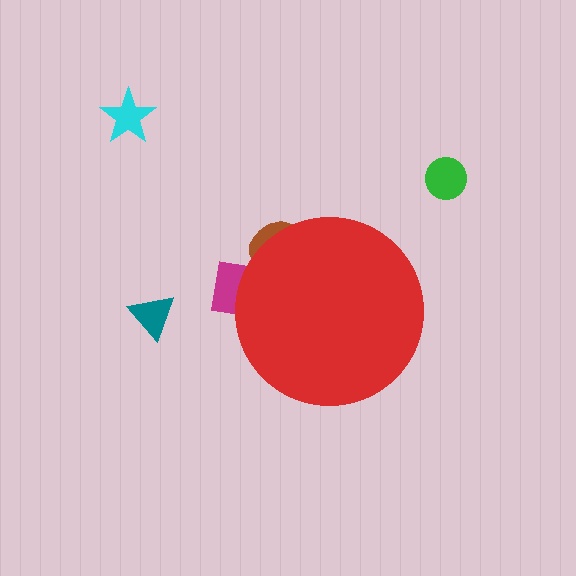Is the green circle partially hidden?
No, the green circle is fully visible.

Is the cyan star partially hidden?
No, the cyan star is fully visible.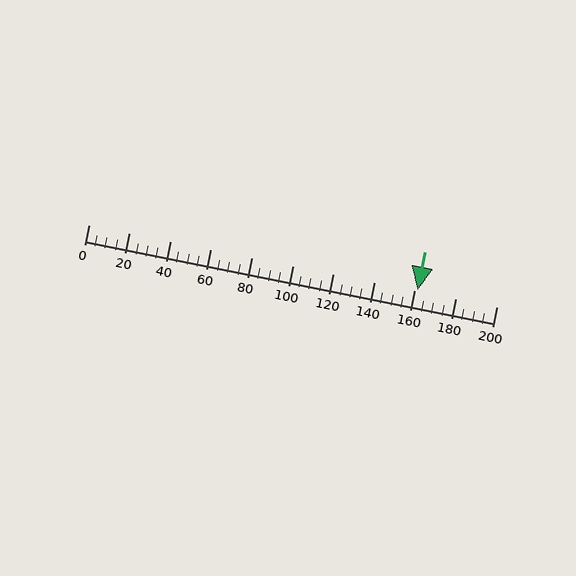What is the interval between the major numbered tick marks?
The major tick marks are spaced 20 units apart.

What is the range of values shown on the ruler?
The ruler shows values from 0 to 200.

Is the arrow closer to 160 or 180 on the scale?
The arrow is closer to 160.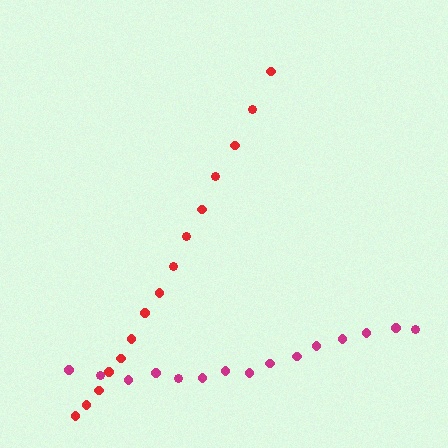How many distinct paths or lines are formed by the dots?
There are 2 distinct paths.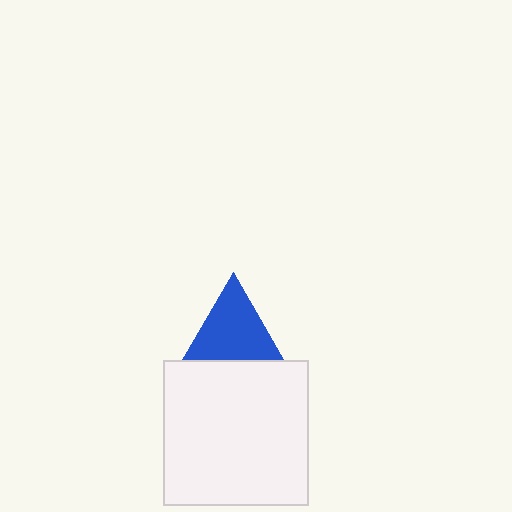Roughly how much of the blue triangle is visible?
About half of it is visible (roughly 64%).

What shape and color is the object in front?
The object in front is a white square.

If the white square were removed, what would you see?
You would see the complete blue triangle.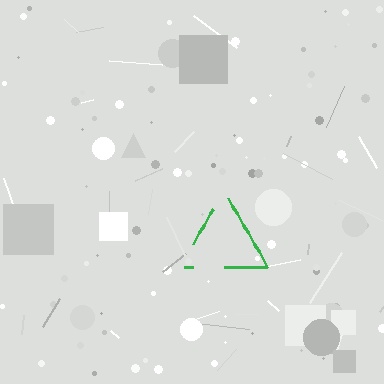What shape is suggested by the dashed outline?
The dashed outline suggests a triangle.